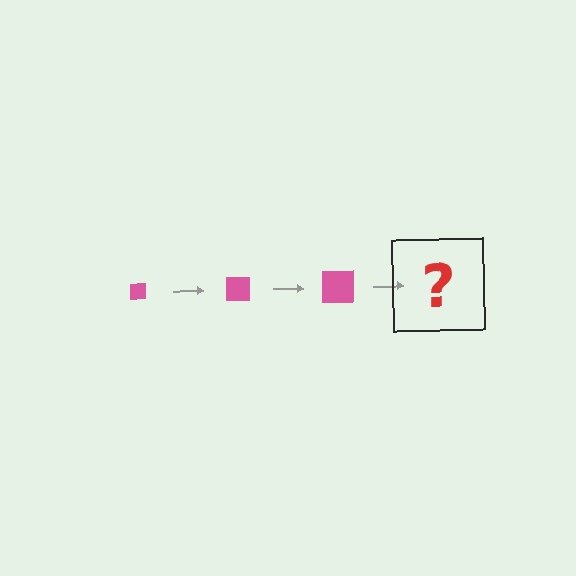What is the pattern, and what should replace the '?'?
The pattern is that the square gets progressively larger each step. The '?' should be a pink square, larger than the previous one.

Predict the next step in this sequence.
The next step is a pink square, larger than the previous one.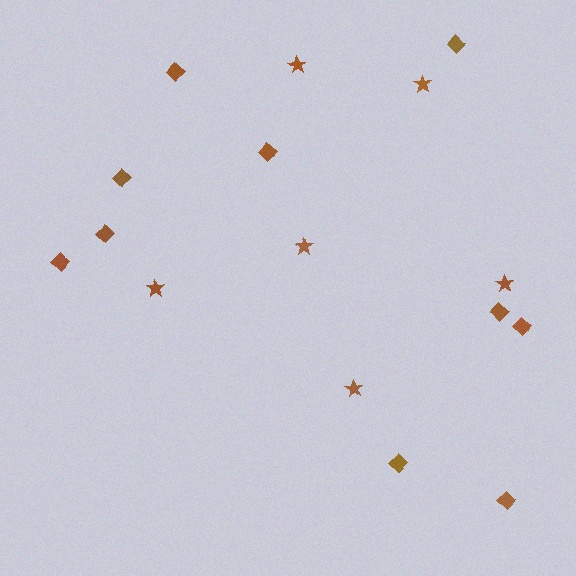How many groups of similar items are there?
There are 2 groups: one group of diamonds (10) and one group of stars (6).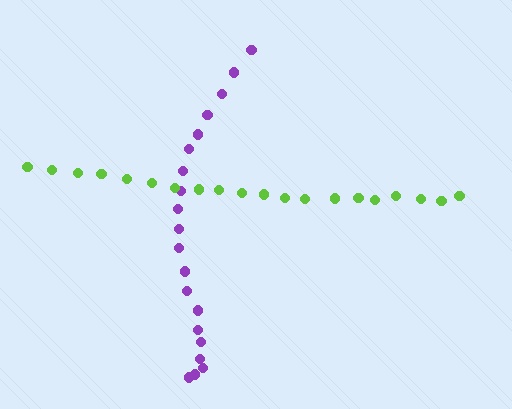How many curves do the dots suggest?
There are 2 distinct paths.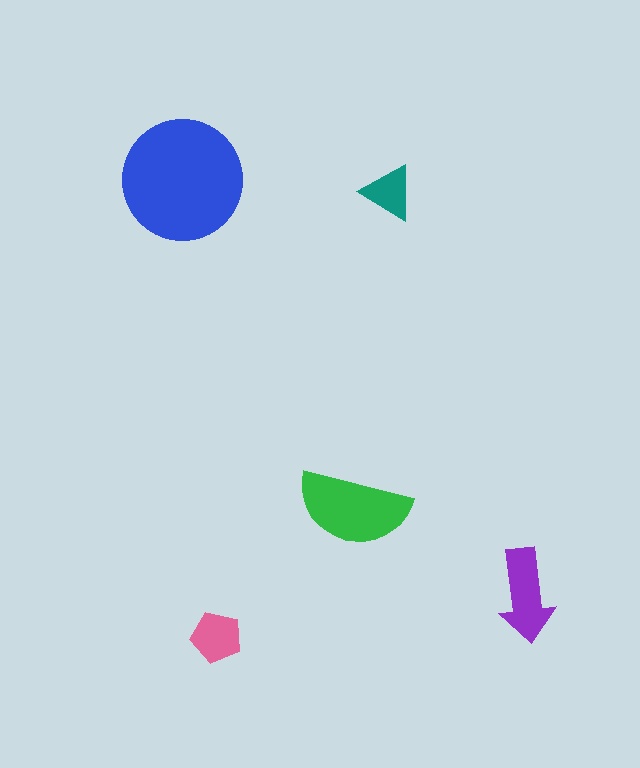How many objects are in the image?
There are 5 objects in the image.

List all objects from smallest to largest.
The teal triangle, the pink pentagon, the purple arrow, the green semicircle, the blue circle.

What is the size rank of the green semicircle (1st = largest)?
2nd.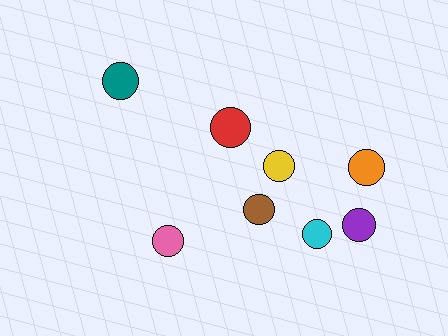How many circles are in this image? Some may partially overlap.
There are 8 circles.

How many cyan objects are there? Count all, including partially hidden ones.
There is 1 cyan object.